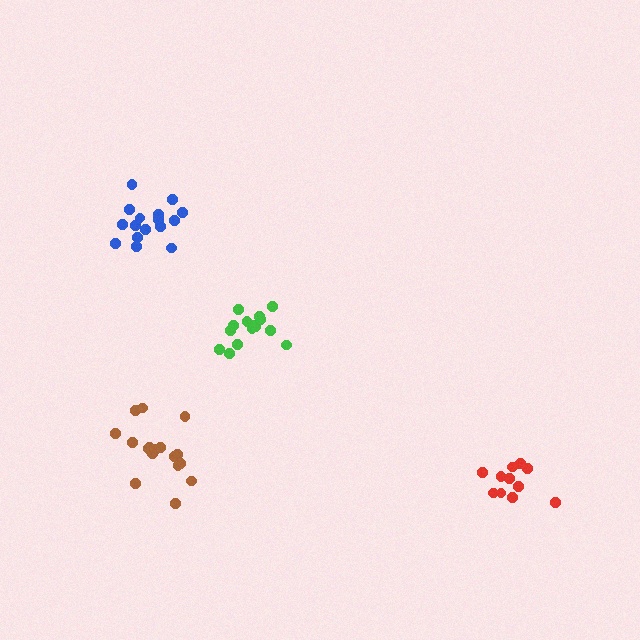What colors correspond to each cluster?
The clusters are colored: brown, blue, red, green.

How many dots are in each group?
Group 1: 17 dots, Group 2: 16 dots, Group 3: 11 dots, Group 4: 15 dots (59 total).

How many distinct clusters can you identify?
There are 4 distinct clusters.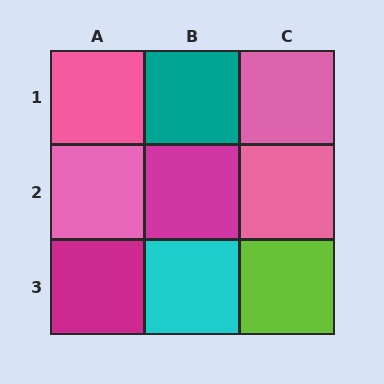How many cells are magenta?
2 cells are magenta.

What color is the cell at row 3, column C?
Lime.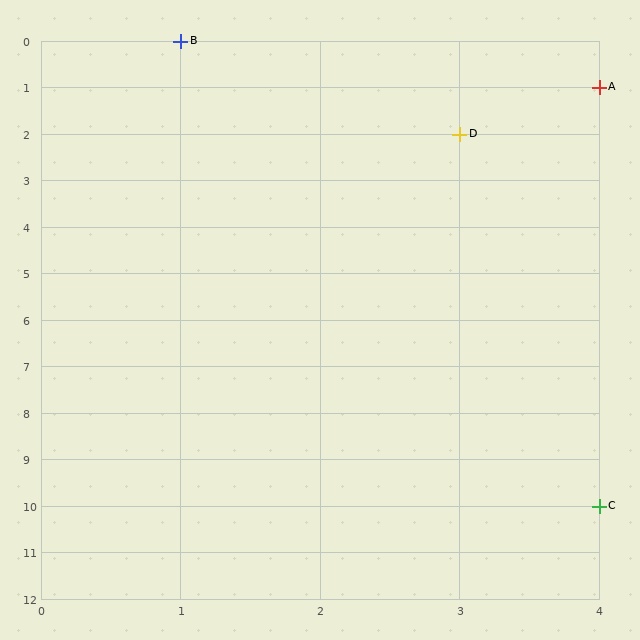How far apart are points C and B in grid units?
Points C and B are 3 columns and 10 rows apart (about 10.4 grid units diagonally).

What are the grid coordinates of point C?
Point C is at grid coordinates (4, 10).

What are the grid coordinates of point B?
Point B is at grid coordinates (1, 0).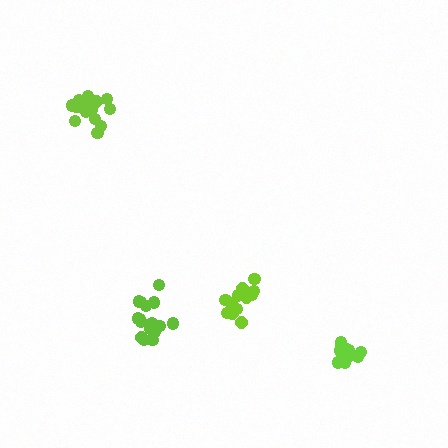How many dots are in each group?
Group 1: 18 dots, Group 2: 15 dots, Group 3: 17 dots, Group 4: 15 dots (65 total).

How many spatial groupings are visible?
There are 4 spatial groupings.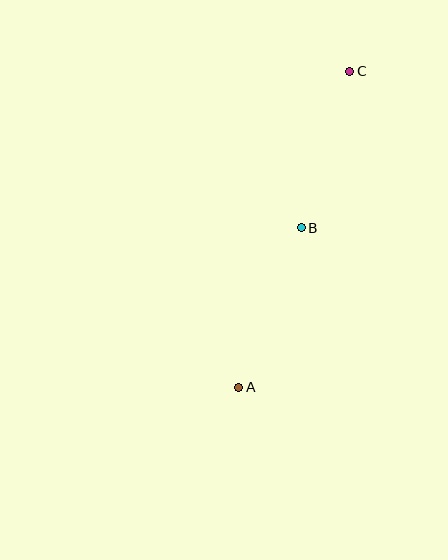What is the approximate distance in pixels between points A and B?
The distance between A and B is approximately 171 pixels.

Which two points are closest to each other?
Points B and C are closest to each other.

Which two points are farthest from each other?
Points A and C are farthest from each other.